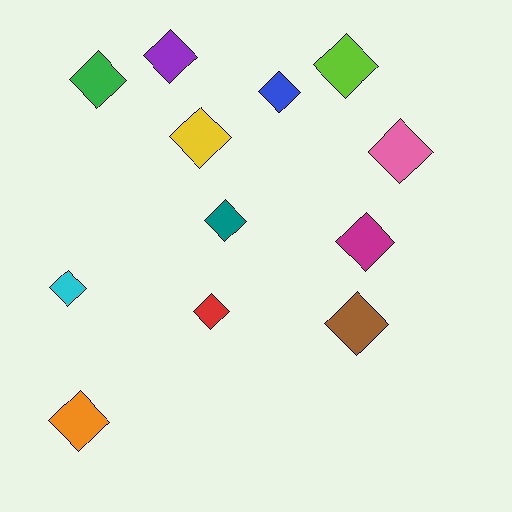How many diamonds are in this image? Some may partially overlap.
There are 12 diamonds.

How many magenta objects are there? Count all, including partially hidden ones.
There is 1 magenta object.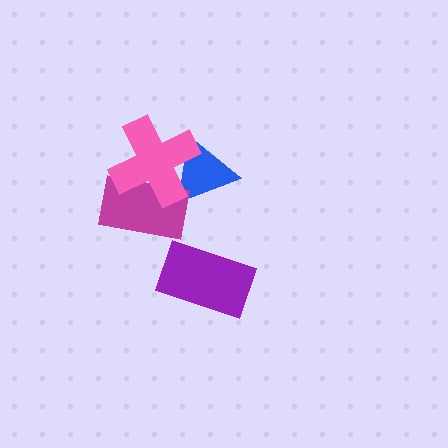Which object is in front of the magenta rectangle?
The pink cross is in front of the magenta rectangle.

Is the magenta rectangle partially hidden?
Yes, it is partially covered by another shape.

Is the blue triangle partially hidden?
Yes, it is partially covered by another shape.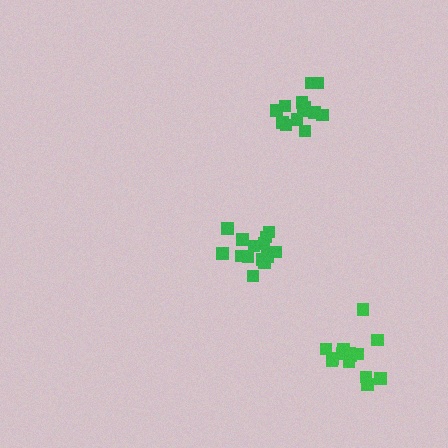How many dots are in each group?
Group 1: 14 dots, Group 2: 13 dots, Group 3: 14 dots (41 total).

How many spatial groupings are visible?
There are 3 spatial groupings.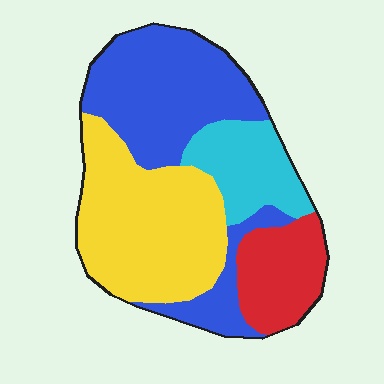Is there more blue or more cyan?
Blue.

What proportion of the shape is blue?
Blue covers about 35% of the shape.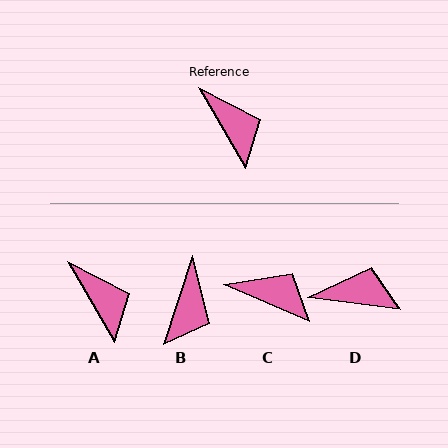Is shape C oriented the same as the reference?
No, it is off by about 37 degrees.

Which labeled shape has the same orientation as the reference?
A.